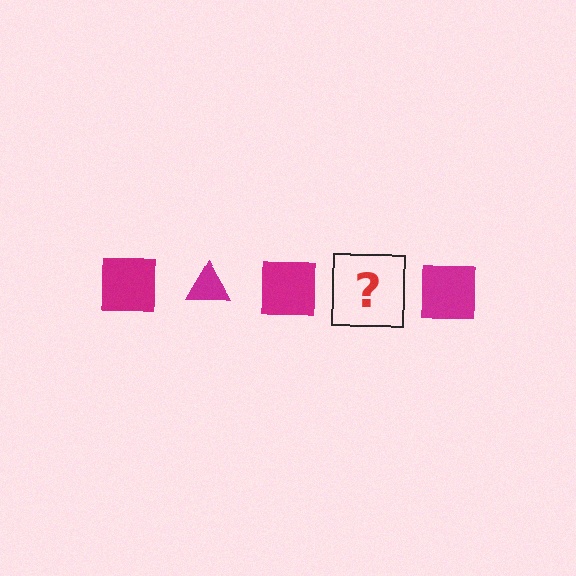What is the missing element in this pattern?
The missing element is a magenta triangle.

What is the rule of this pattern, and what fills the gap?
The rule is that the pattern cycles through square, triangle shapes in magenta. The gap should be filled with a magenta triangle.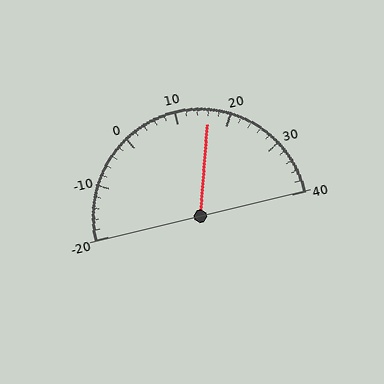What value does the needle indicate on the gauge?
The needle indicates approximately 16.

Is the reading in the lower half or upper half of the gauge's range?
The reading is in the upper half of the range (-20 to 40).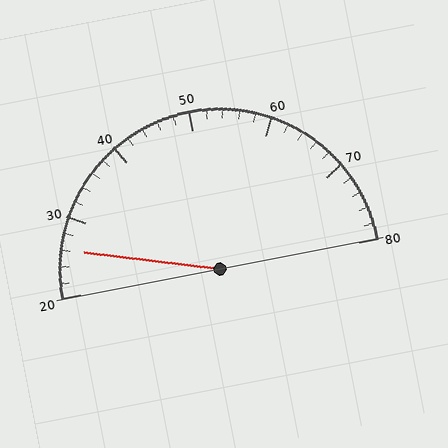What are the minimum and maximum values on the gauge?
The gauge ranges from 20 to 80.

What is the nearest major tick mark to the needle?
The nearest major tick mark is 30.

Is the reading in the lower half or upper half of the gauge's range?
The reading is in the lower half of the range (20 to 80).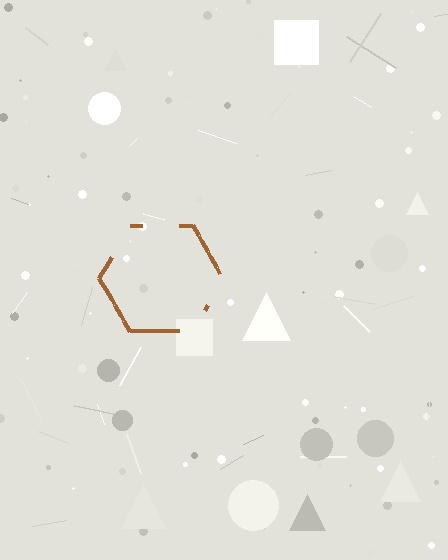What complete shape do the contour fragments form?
The contour fragments form a hexagon.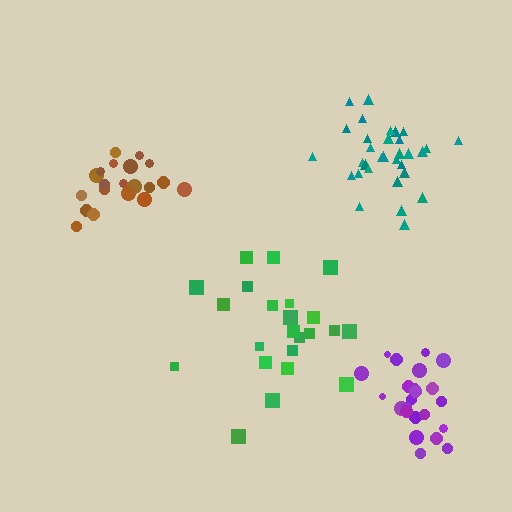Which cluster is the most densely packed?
Teal.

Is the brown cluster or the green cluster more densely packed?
Brown.